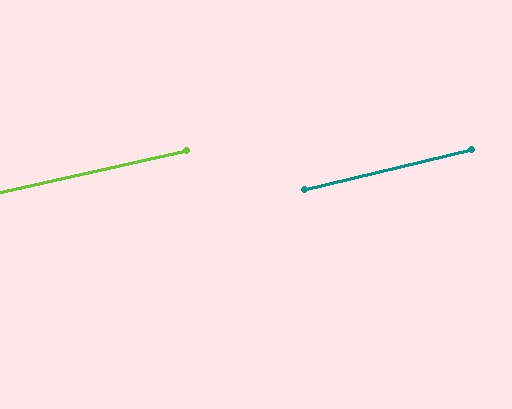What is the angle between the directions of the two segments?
Approximately 1 degree.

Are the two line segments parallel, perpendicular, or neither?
Parallel — their directions differ by only 0.7°.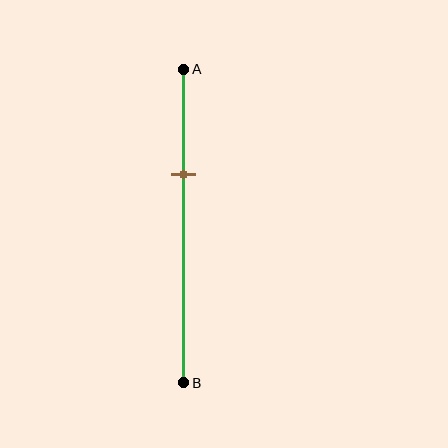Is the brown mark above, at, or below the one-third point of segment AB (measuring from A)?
The brown mark is approximately at the one-third point of segment AB.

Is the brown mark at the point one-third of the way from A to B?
Yes, the mark is approximately at the one-third point.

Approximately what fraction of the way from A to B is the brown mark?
The brown mark is approximately 35% of the way from A to B.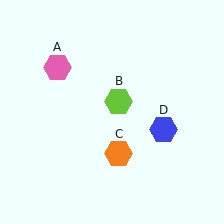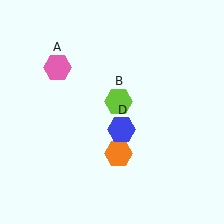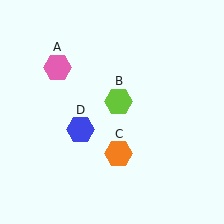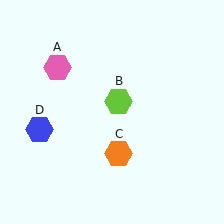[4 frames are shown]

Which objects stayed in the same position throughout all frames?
Pink hexagon (object A) and lime hexagon (object B) and orange hexagon (object C) remained stationary.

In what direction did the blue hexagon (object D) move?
The blue hexagon (object D) moved left.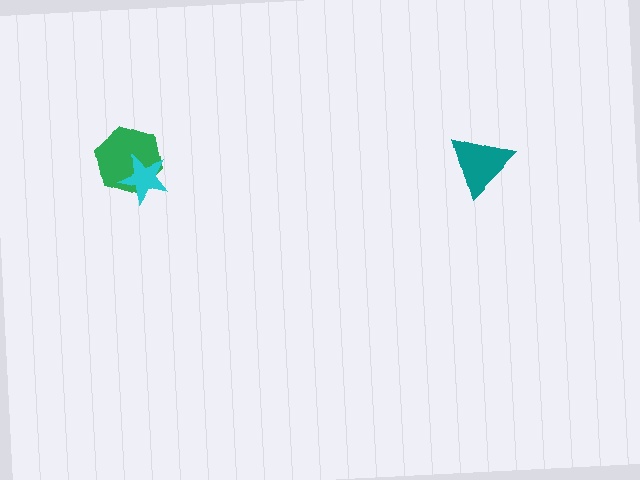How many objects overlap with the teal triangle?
0 objects overlap with the teal triangle.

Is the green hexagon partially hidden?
Yes, it is partially covered by another shape.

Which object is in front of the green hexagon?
The cyan star is in front of the green hexagon.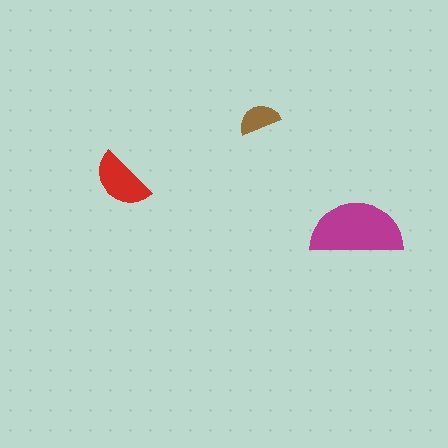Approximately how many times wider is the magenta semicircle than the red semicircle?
About 1.5 times wider.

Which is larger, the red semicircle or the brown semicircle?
The red one.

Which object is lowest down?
The magenta semicircle is bottommost.